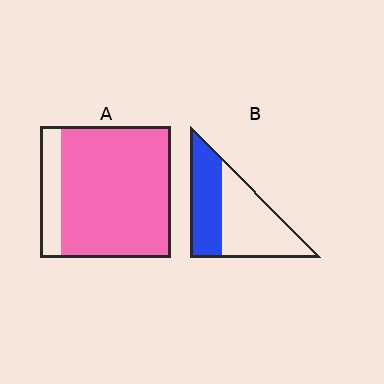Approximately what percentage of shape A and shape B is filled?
A is approximately 85% and B is approximately 45%.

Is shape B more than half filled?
No.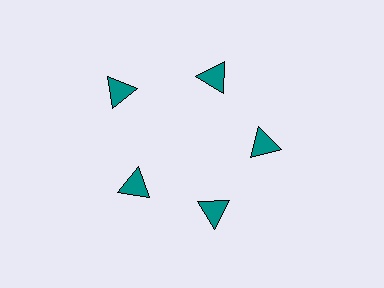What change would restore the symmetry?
The symmetry would be restored by moving it inward, back onto the ring so that all 5 triangles sit at equal angles and equal distance from the center.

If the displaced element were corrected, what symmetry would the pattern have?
It would have 5-fold rotational symmetry — the pattern would map onto itself every 72 degrees.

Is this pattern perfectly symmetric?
No. The 5 teal triangles are arranged in a ring, but one element near the 10 o'clock position is pushed outward from the center, breaking the 5-fold rotational symmetry.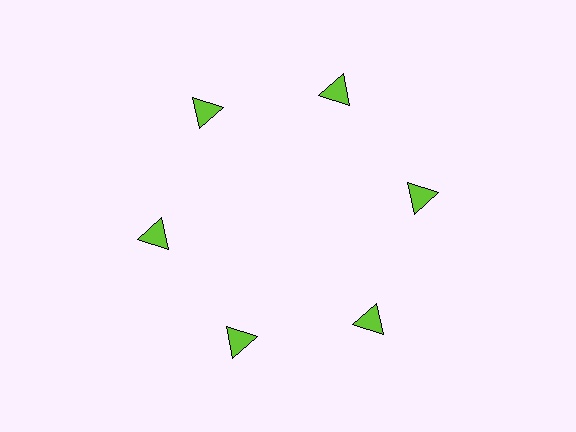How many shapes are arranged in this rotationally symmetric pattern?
There are 6 shapes, arranged in 6 groups of 1.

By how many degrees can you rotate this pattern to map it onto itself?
The pattern maps onto itself every 60 degrees of rotation.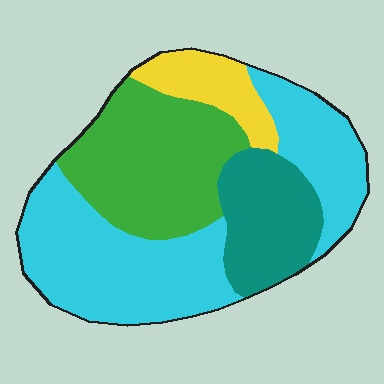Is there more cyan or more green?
Cyan.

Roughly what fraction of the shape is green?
Green takes up about one quarter (1/4) of the shape.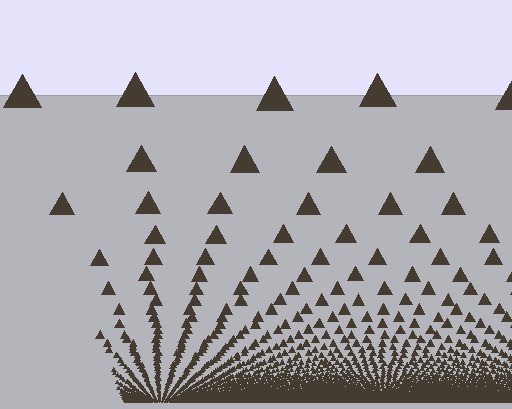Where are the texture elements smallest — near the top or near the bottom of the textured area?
Near the bottom.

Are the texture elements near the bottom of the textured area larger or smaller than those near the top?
Smaller. The gradient is inverted — elements near the bottom are smaller and denser.